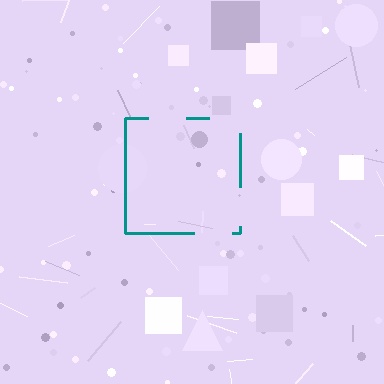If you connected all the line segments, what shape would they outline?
They would outline a square.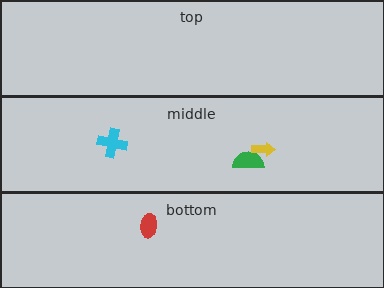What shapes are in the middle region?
The cyan cross, the green semicircle, the yellow arrow.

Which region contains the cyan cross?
The middle region.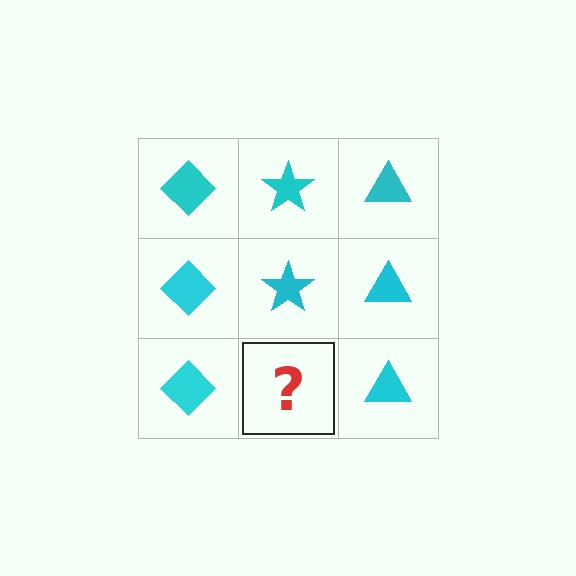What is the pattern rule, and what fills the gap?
The rule is that each column has a consistent shape. The gap should be filled with a cyan star.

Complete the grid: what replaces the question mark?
The question mark should be replaced with a cyan star.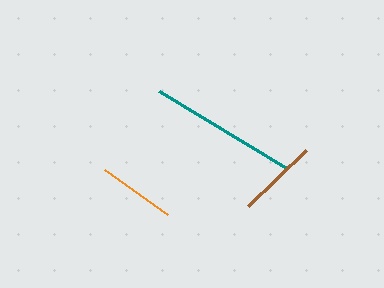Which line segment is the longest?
The teal line is the longest at approximately 151 pixels.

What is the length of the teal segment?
The teal segment is approximately 151 pixels long.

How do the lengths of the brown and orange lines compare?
The brown and orange lines are approximately the same length.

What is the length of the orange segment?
The orange segment is approximately 77 pixels long.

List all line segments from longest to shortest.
From longest to shortest: teal, brown, orange.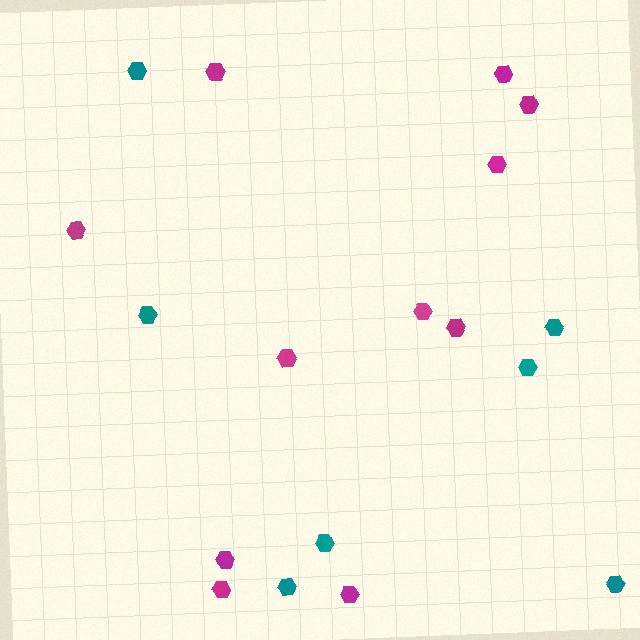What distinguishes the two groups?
There are 2 groups: one group of teal hexagons (7) and one group of magenta hexagons (11).